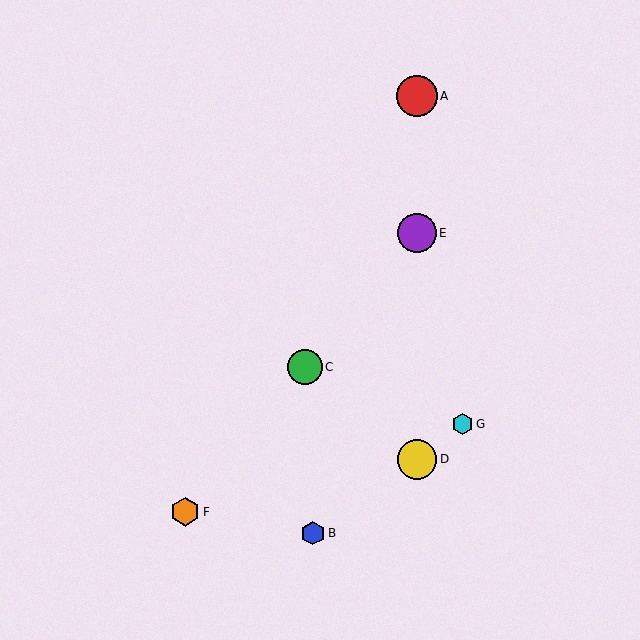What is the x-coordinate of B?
Object B is at x≈313.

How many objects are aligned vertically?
3 objects (A, D, E) are aligned vertically.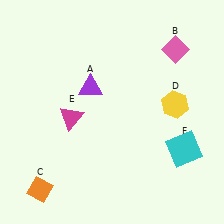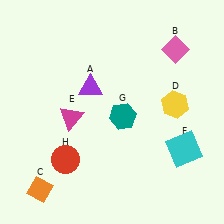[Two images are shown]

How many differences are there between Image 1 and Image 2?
There are 2 differences between the two images.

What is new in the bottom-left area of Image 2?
A red circle (H) was added in the bottom-left area of Image 2.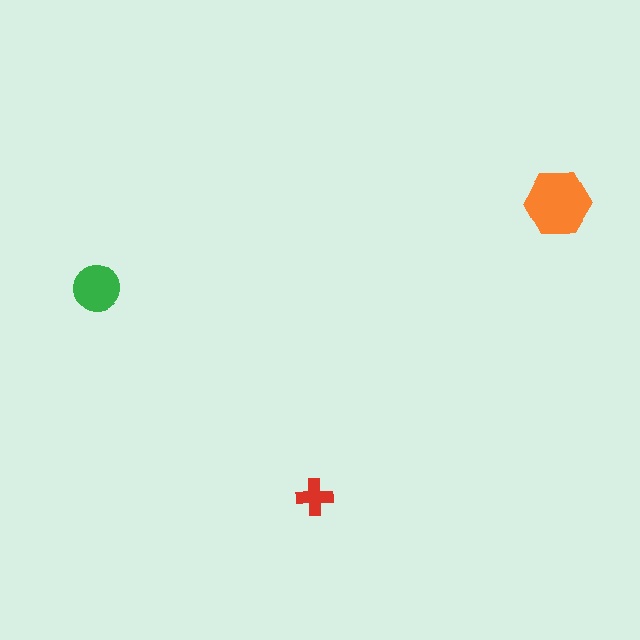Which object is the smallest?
The red cross.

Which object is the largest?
The orange hexagon.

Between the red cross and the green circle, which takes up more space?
The green circle.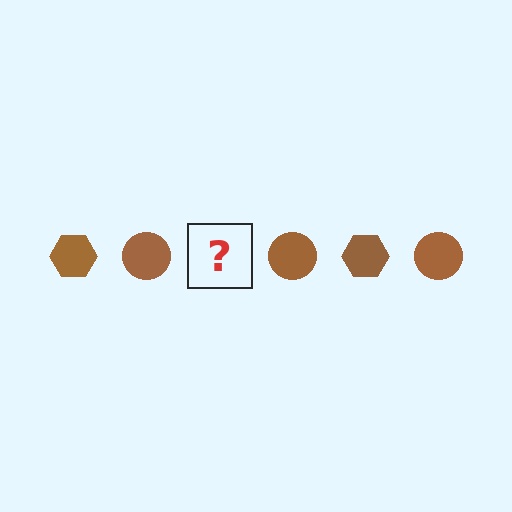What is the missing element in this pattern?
The missing element is a brown hexagon.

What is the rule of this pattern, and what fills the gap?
The rule is that the pattern cycles through hexagon, circle shapes in brown. The gap should be filled with a brown hexagon.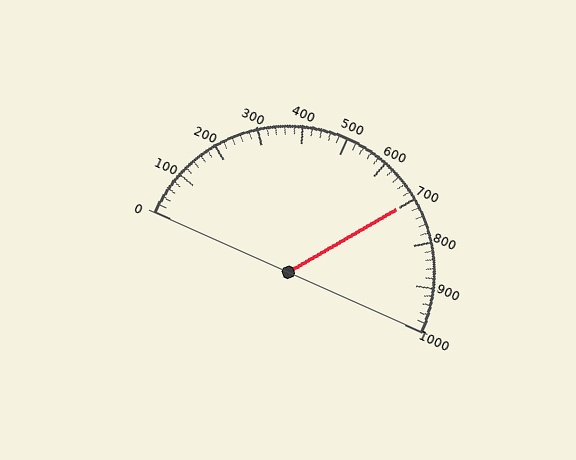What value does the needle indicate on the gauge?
The needle indicates approximately 700.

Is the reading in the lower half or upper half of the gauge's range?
The reading is in the upper half of the range (0 to 1000).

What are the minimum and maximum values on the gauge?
The gauge ranges from 0 to 1000.